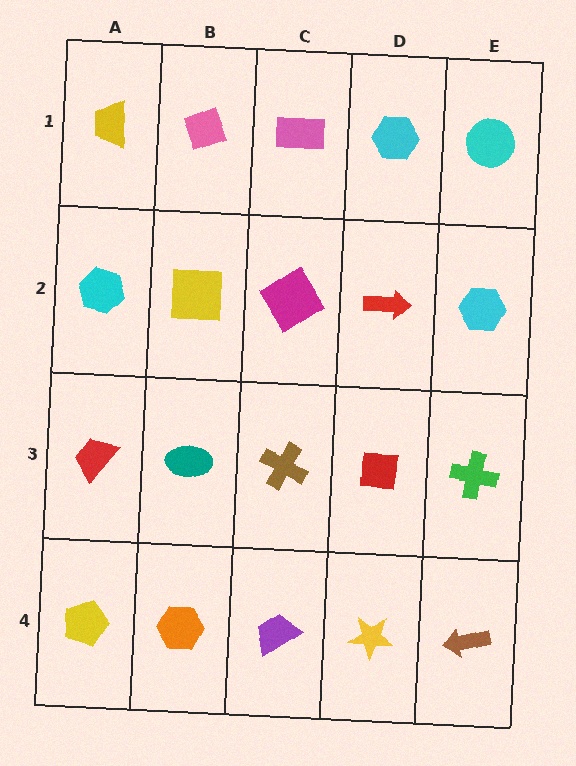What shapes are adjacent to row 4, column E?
A green cross (row 3, column E), a yellow star (row 4, column D).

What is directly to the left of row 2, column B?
A cyan hexagon.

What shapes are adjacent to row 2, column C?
A pink rectangle (row 1, column C), a brown cross (row 3, column C), a yellow square (row 2, column B), a red arrow (row 2, column D).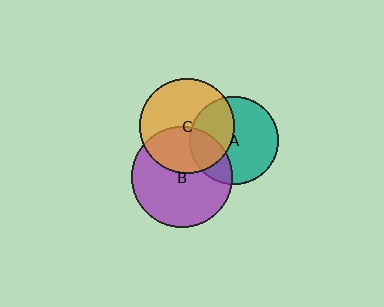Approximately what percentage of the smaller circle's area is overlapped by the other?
Approximately 40%.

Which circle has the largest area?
Circle B (purple).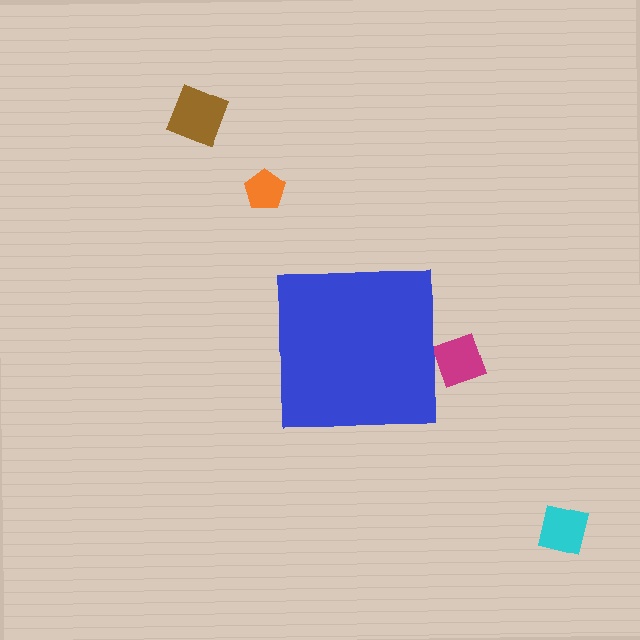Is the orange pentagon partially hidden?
No, the orange pentagon is fully visible.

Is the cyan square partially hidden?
No, the cyan square is fully visible.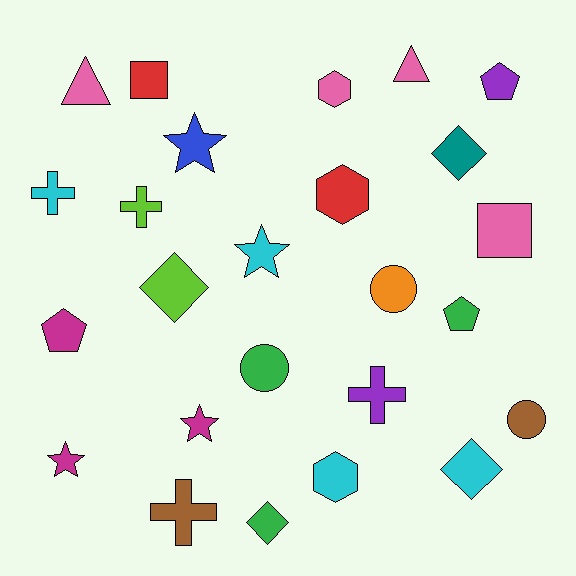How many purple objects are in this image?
There are 2 purple objects.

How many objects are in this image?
There are 25 objects.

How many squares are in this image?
There are 2 squares.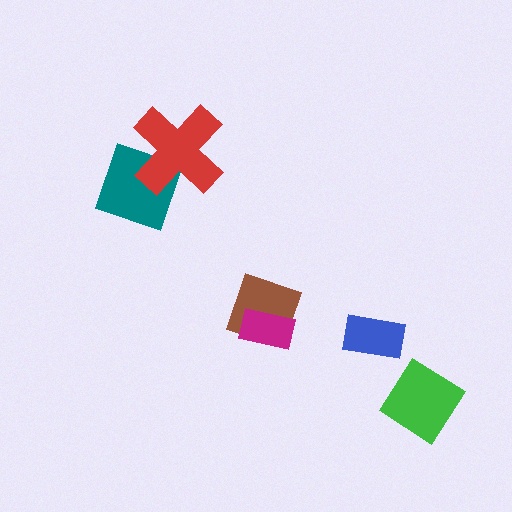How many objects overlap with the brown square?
1 object overlaps with the brown square.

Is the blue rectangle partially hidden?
No, no other shape covers it.